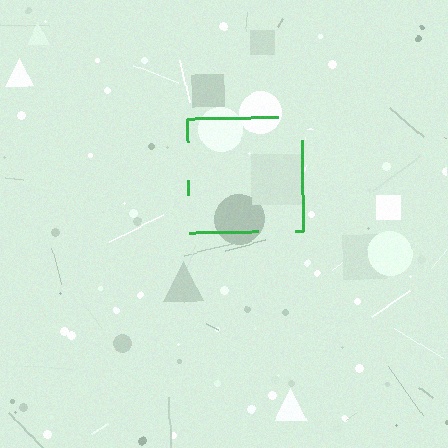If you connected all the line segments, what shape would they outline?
They would outline a square.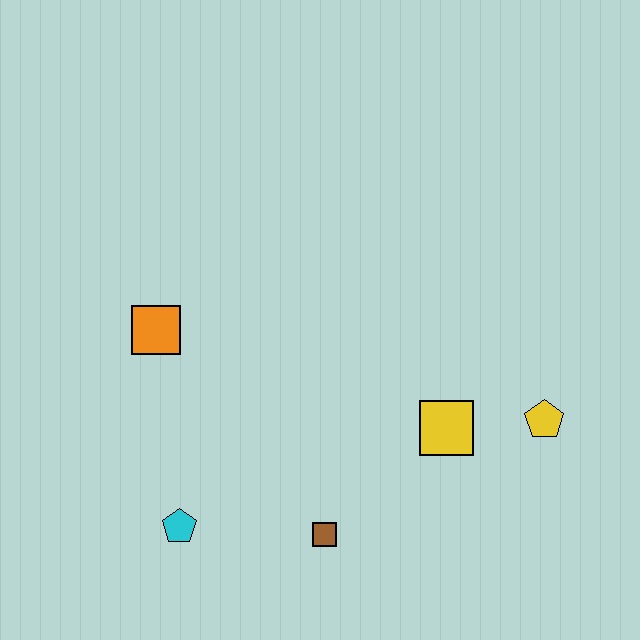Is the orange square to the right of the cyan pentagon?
No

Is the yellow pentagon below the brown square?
No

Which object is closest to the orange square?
The cyan pentagon is closest to the orange square.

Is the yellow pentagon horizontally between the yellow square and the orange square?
No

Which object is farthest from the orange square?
The yellow pentagon is farthest from the orange square.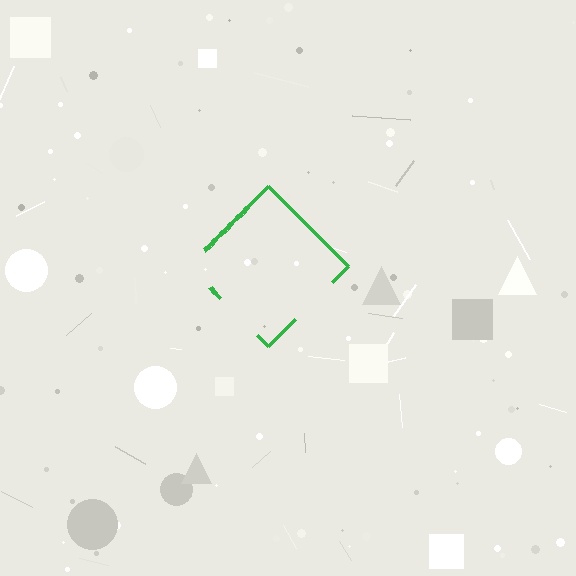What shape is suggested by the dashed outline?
The dashed outline suggests a diamond.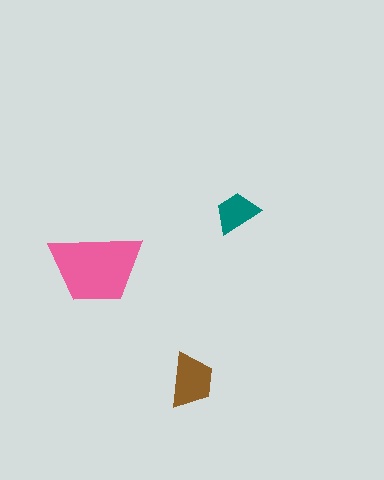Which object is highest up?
The teal trapezoid is topmost.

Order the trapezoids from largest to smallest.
the pink one, the brown one, the teal one.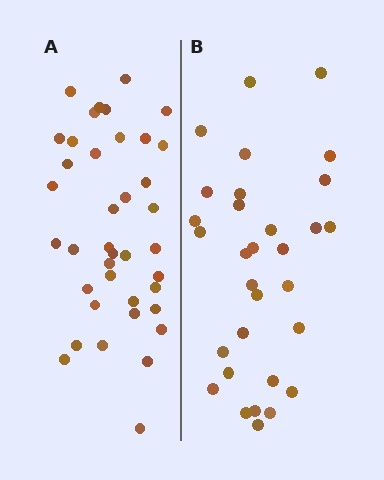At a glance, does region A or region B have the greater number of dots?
Region A (the left region) has more dots.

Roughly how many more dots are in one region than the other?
Region A has roughly 8 or so more dots than region B.